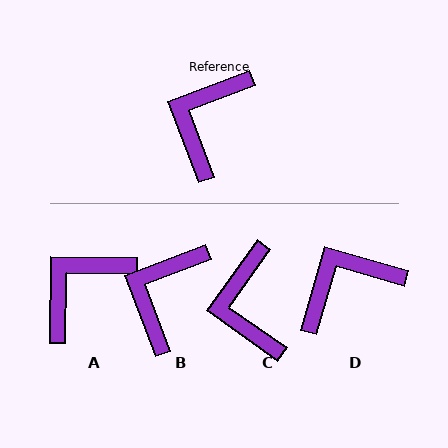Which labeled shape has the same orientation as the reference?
B.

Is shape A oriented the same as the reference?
No, it is off by about 22 degrees.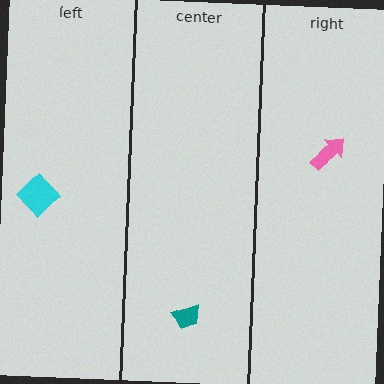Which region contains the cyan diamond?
The left region.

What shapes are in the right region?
The pink arrow.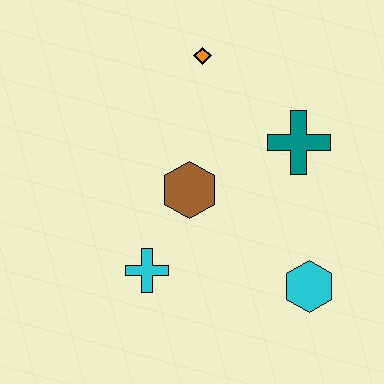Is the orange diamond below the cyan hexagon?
No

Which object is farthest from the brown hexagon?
The cyan hexagon is farthest from the brown hexagon.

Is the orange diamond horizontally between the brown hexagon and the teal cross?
Yes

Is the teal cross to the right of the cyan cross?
Yes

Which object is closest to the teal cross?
The brown hexagon is closest to the teal cross.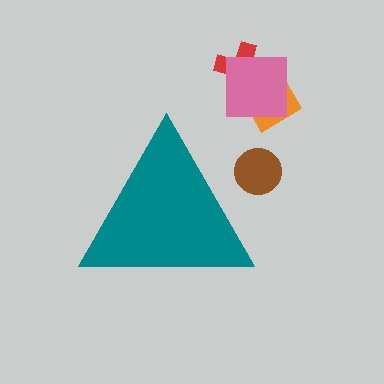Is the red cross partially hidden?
No, the red cross is fully visible.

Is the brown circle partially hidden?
Yes, the brown circle is partially hidden behind the teal triangle.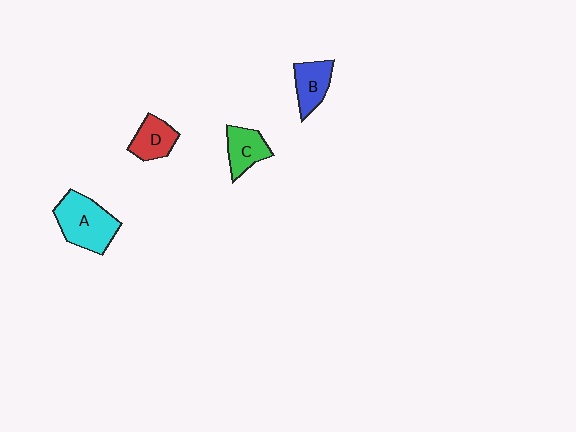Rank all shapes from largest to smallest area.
From largest to smallest: A (cyan), B (blue), C (green), D (red).